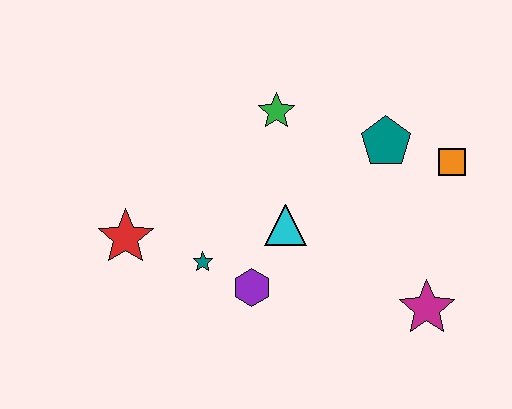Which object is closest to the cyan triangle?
The purple hexagon is closest to the cyan triangle.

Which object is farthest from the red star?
The orange square is farthest from the red star.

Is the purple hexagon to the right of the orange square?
No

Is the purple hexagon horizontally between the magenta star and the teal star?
Yes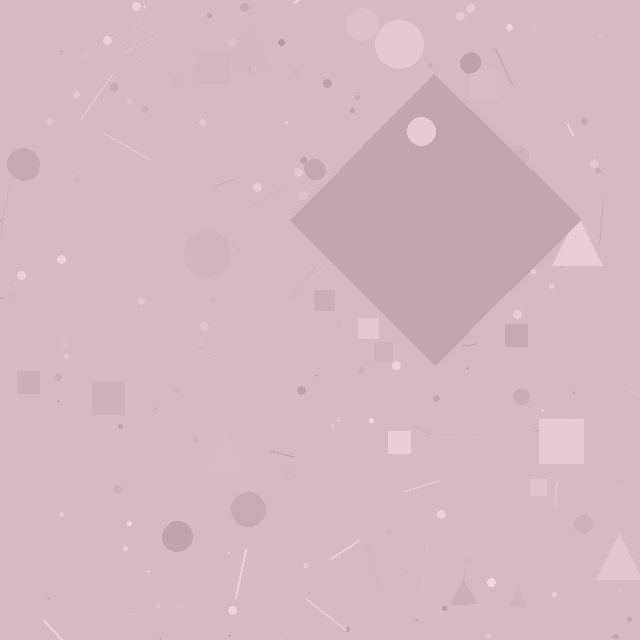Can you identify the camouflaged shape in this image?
The camouflaged shape is a diamond.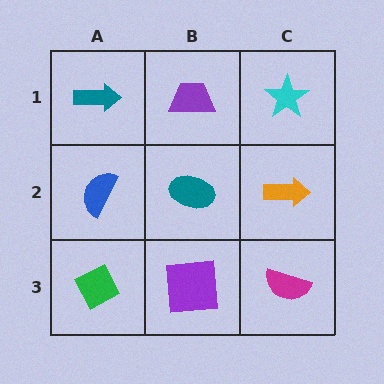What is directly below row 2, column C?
A magenta semicircle.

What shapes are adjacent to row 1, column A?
A blue semicircle (row 2, column A), a purple trapezoid (row 1, column B).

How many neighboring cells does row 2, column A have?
3.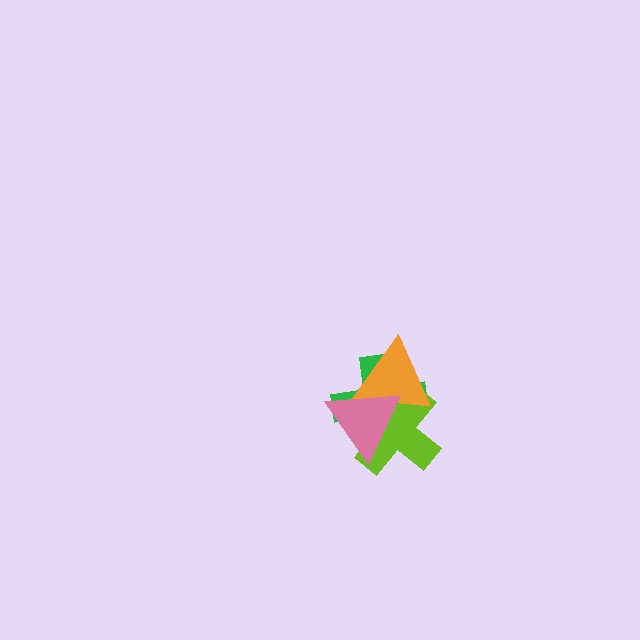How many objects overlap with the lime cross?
3 objects overlap with the lime cross.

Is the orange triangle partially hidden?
Yes, it is partially covered by another shape.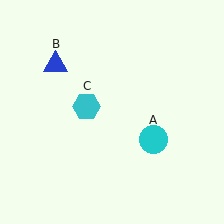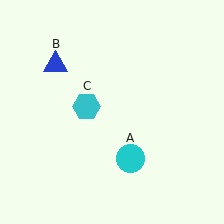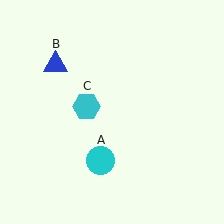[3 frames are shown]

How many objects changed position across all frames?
1 object changed position: cyan circle (object A).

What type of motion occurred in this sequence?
The cyan circle (object A) rotated clockwise around the center of the scene.